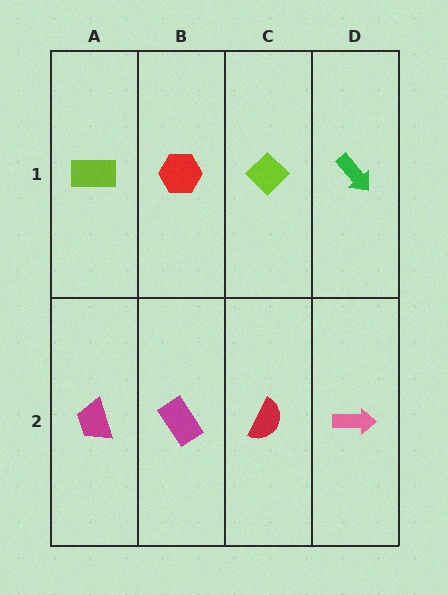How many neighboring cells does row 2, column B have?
3.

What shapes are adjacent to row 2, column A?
A lime rectangle (row 1, column A), a magenta rectangle (row 2, column B).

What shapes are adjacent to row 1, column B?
A magenta rectangle (row 2, column B), a lime rectangle (row 1, column A), a lime diamond (row 1, column C).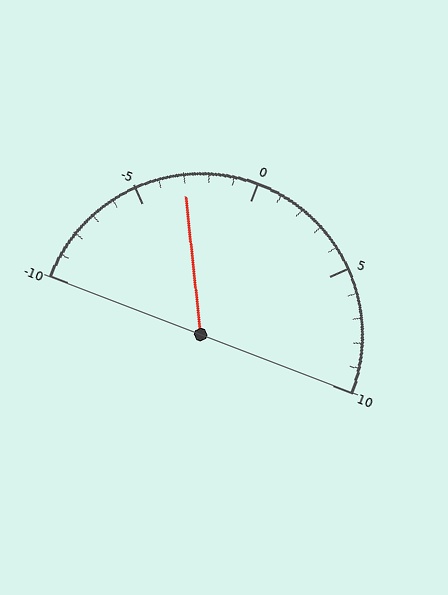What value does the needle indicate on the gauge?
The needle indicates approximately -3.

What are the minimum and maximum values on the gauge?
The gauge ranges from -10 to 10.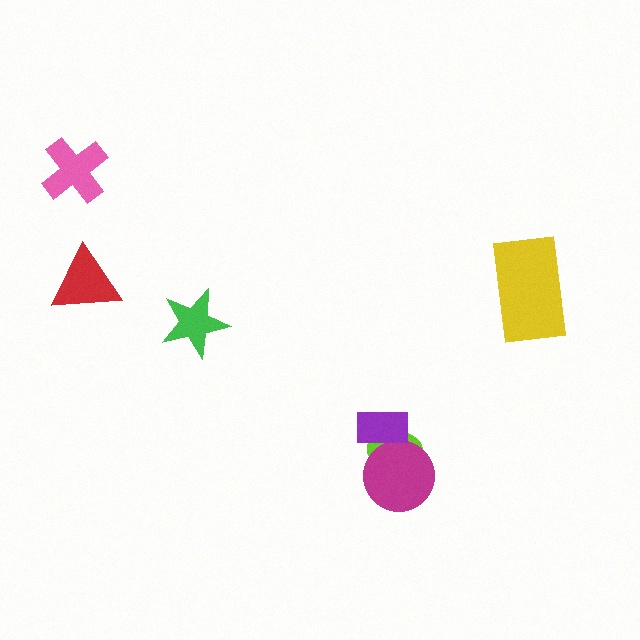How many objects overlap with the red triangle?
0 objects overlap with the red triangle.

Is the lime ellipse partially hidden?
Yes, it is partially covered by another shape.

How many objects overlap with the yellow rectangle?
0 objects overlap with the yellow rectangle.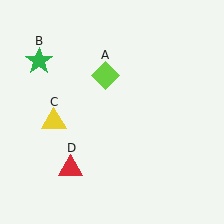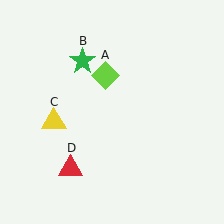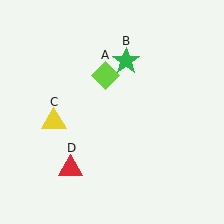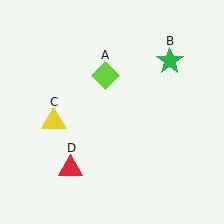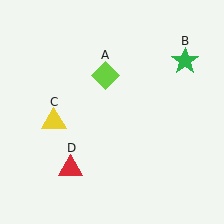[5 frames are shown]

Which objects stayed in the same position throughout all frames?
Lime diamond (object A) and yellow triangle (object C) and red triangle (object D) remained stationary.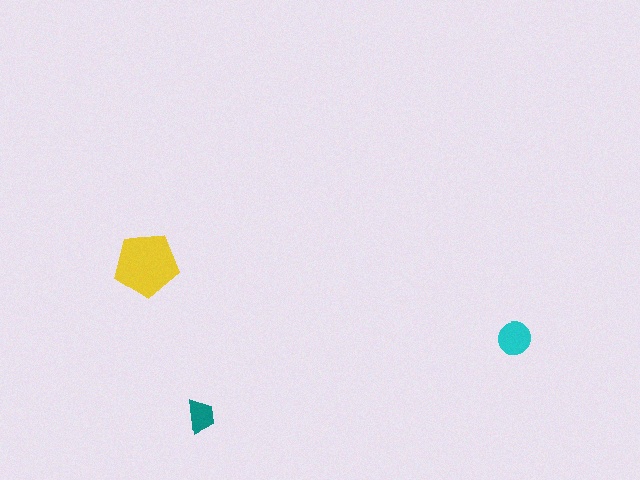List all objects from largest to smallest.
The yellow pentagon, the cyan circle, the teal trapezoid.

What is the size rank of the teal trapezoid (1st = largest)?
3rd.